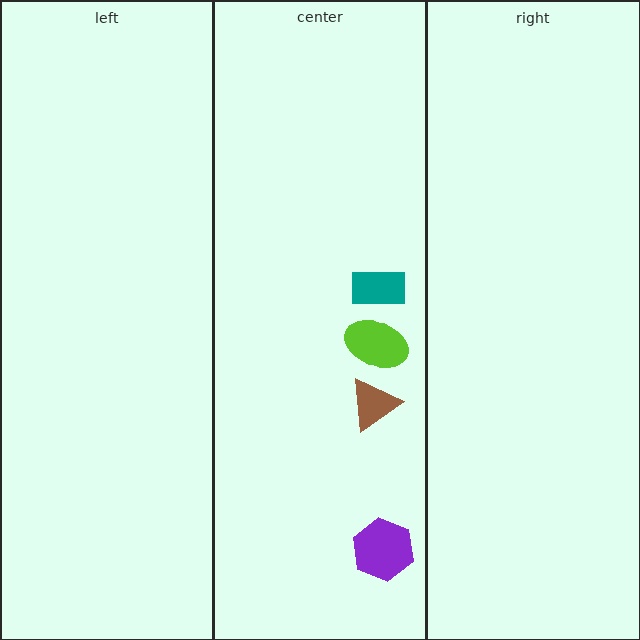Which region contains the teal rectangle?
The center region.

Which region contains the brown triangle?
The center region.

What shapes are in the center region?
The purple hexagon, the brown triangle, the teal rectangle, the lime ellipse.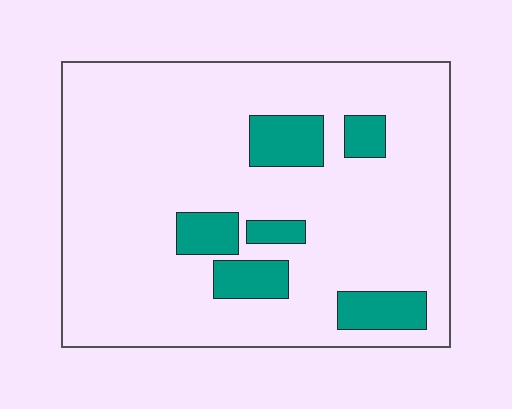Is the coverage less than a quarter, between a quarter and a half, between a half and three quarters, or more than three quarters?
Less than a quarter.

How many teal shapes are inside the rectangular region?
6.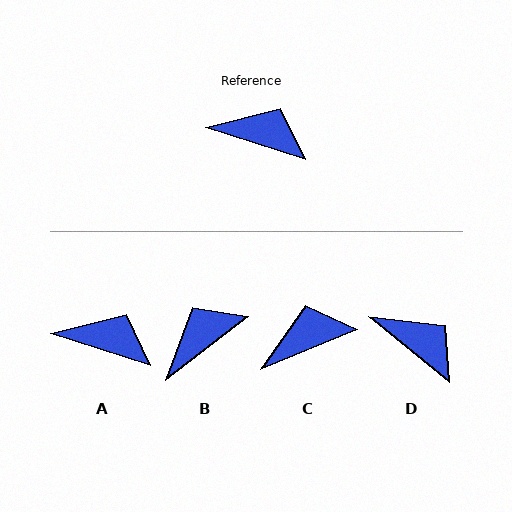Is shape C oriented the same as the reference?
No, it is off by about 40 degrees.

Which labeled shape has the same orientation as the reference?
A.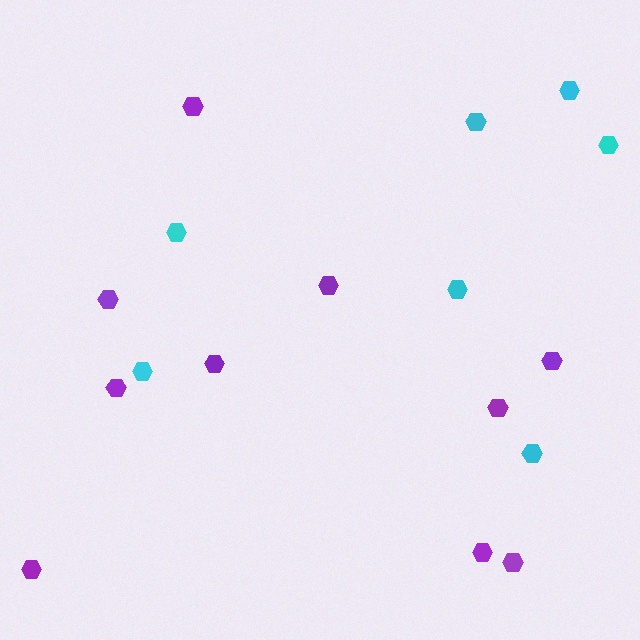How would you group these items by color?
There are 2 groups: one group of purple hexagons (10) and one group of cyan hexagons (7).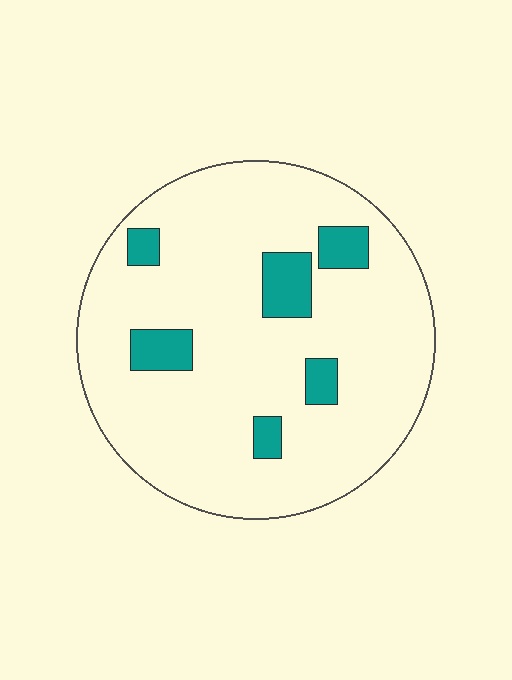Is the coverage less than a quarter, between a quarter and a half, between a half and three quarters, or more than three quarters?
Less than a quarter.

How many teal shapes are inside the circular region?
6.